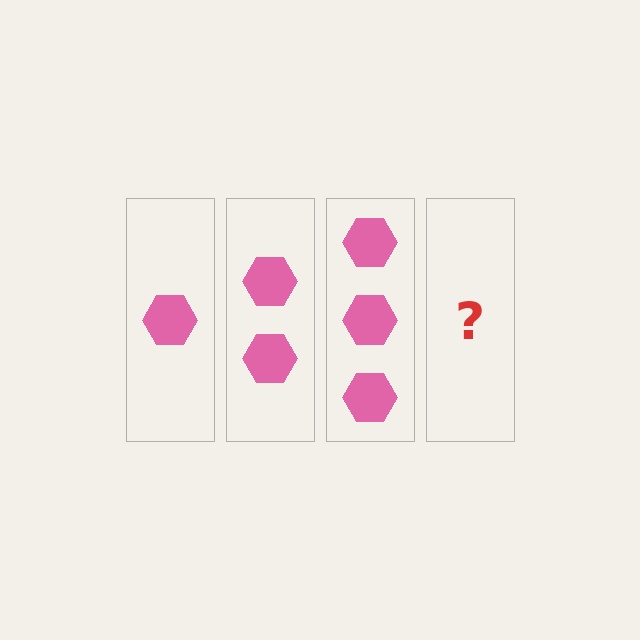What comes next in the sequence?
The next element should be 4 hexagons.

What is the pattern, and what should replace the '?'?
The pattern is that each step adds one more hexagon. The '?' should be 4 hexagons.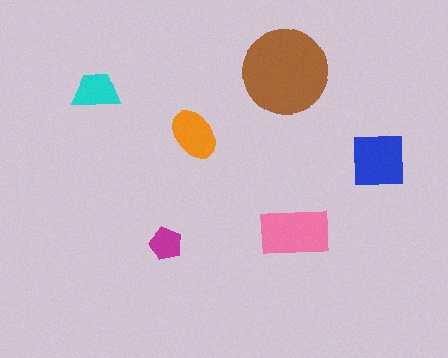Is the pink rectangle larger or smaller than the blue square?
Larger.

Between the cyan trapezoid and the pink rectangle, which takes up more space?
The pink rectangle.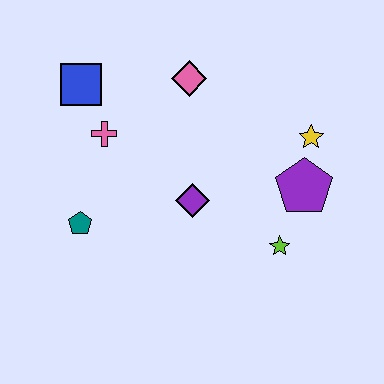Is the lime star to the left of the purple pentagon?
Yes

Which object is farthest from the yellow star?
The teal pentagon is farthest from the yellow star.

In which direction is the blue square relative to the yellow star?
The blue square is to the left of the yellow star.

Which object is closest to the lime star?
The purple pentagon is closest to the lime star.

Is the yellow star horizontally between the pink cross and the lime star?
No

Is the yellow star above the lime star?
Yes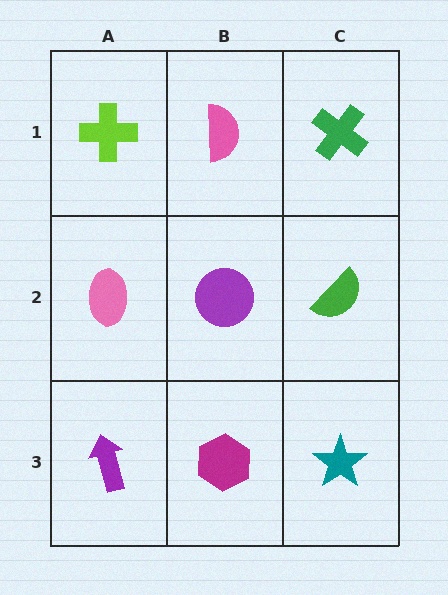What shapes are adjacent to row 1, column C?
A green semicircle (row 2, column C), a pink semicircle (row 1, column B).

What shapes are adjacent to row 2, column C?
A green cross (row 1, column C), a teal star (row 3, column C), a purple circle (row 2, column B).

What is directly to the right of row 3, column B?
A teal star.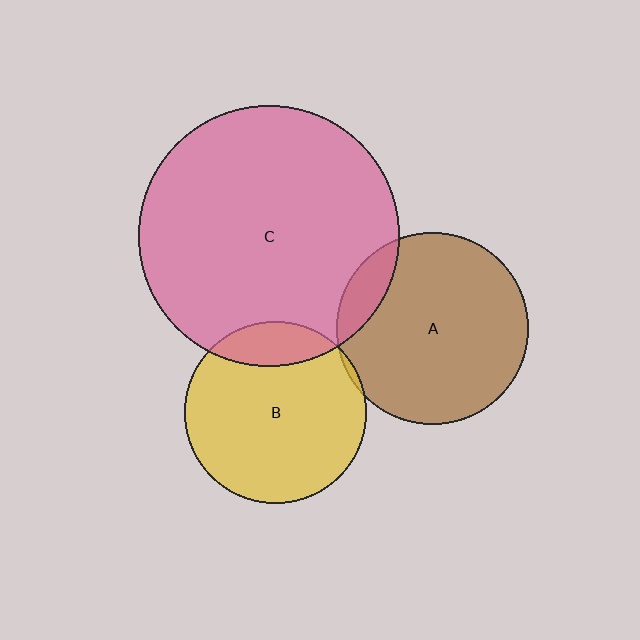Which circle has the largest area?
Circle C (pink).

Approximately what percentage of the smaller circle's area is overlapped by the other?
Approximately 5%.